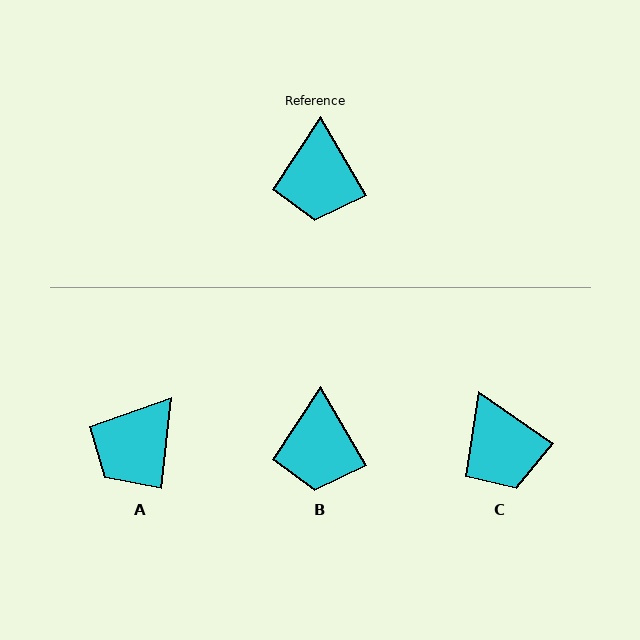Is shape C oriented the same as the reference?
No, it is off by about 25 degrees.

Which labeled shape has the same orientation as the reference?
B.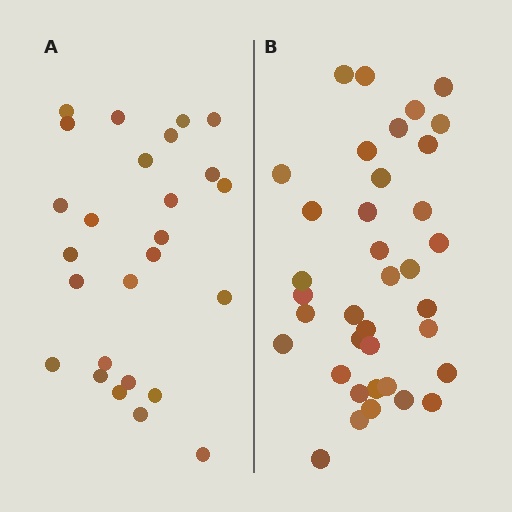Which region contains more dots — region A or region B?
Region B (the right region) has more dots.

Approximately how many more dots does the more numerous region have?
Region B has roughly 12 or so more dots than region A.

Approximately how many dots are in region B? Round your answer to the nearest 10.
About 40 dots. (The exact count is 37, which rounds to 40.)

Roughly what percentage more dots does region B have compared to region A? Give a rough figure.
About 40% more.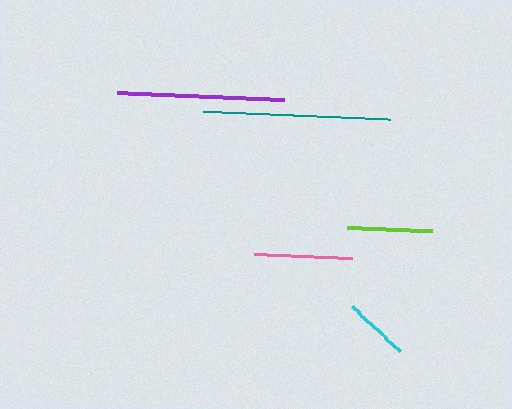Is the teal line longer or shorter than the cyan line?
The teal line is longer than the cyan line.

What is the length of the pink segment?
The pink segment is approximately 97 pixels long.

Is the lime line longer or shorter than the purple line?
The purple line is longer than the lime line.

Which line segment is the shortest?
The cyan line is the shortest at approximately 66 pixels.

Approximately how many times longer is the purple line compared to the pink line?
The purple line is approximately 1.7 times the length of the pink line.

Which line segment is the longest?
The teal line is the longest at approximately 186 pixels.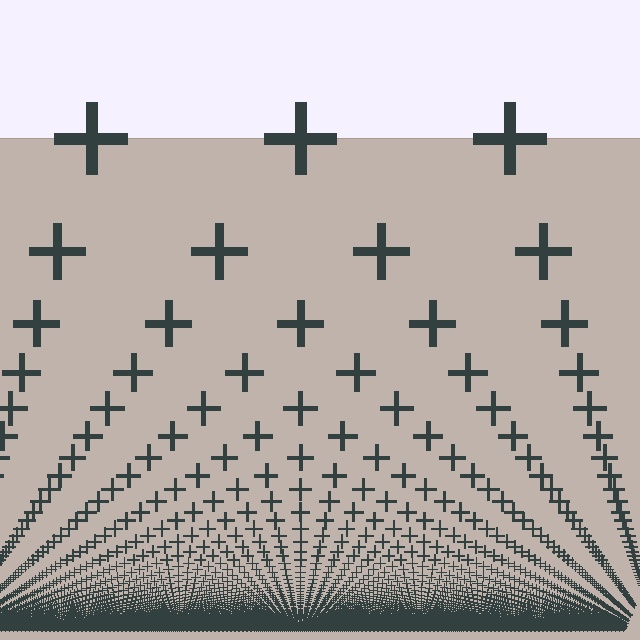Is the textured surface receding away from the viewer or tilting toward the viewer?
The surface appears to tilt toward the viewer. Texture elements get larger and sparser toward the top.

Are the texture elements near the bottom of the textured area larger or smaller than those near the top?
Smaller. The gradient is inverted — elements near the bottom are smaller and denser.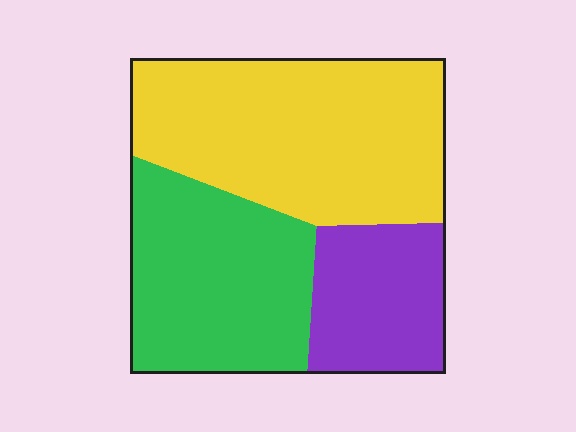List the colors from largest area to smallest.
From largest to smallest: yellow, green, purple.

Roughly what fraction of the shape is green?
Green takes up about one third (1/3) of the shape.